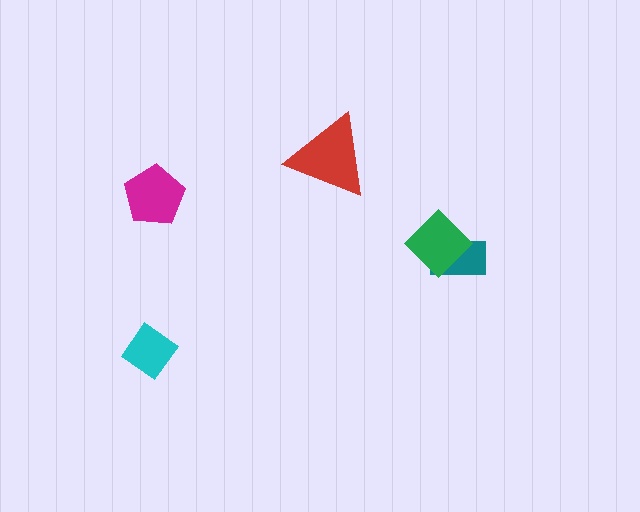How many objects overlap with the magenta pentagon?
0 objects overlap with the magenta pentagon.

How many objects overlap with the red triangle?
0 objects overlap with the red triangle.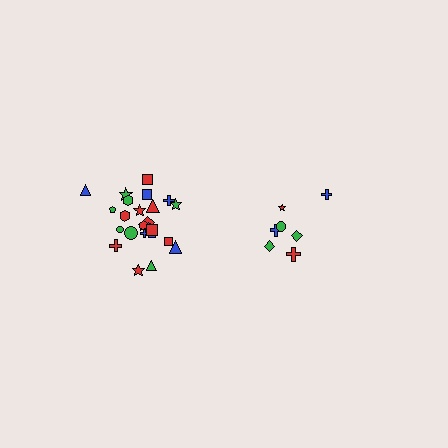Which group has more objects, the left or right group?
The left group.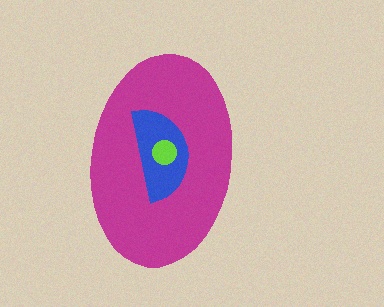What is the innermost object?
The lime circle.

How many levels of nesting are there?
3.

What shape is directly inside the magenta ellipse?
The blue semicircle.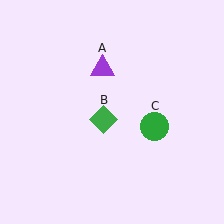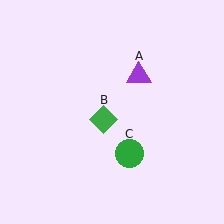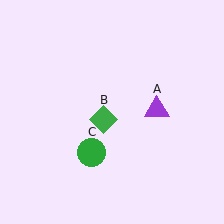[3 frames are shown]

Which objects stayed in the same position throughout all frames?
Green diamond (object B) remained stationary.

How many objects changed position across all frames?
2 objects changed position: purple triangle (object A), green circle (object C).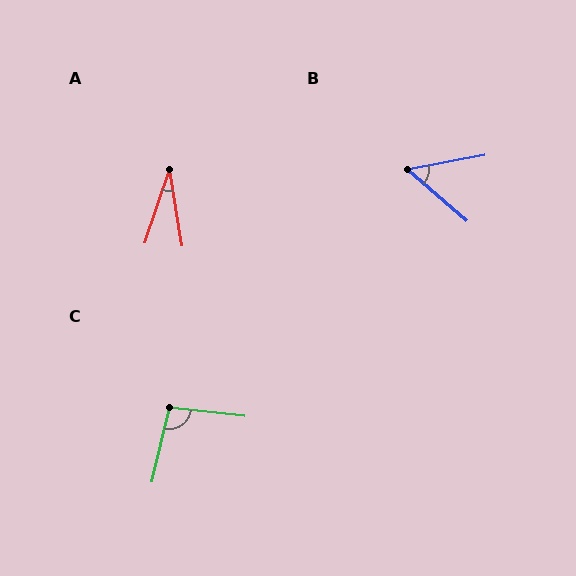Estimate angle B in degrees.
Approximately 51 degrees.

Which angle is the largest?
C, at approximately 97 degrees.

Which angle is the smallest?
A, at approximately 27 degrees.